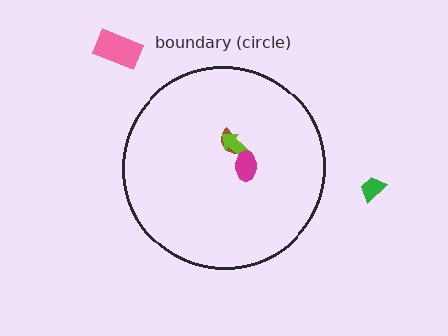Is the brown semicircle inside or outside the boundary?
Inside.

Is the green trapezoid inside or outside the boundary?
Outside.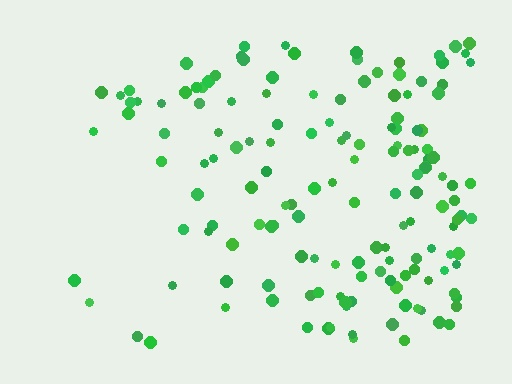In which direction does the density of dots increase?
From left to right, with the right side densest.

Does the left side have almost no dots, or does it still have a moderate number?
Still a moderate number, just noticeably fewer than the right.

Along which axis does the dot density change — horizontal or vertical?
Horizontal.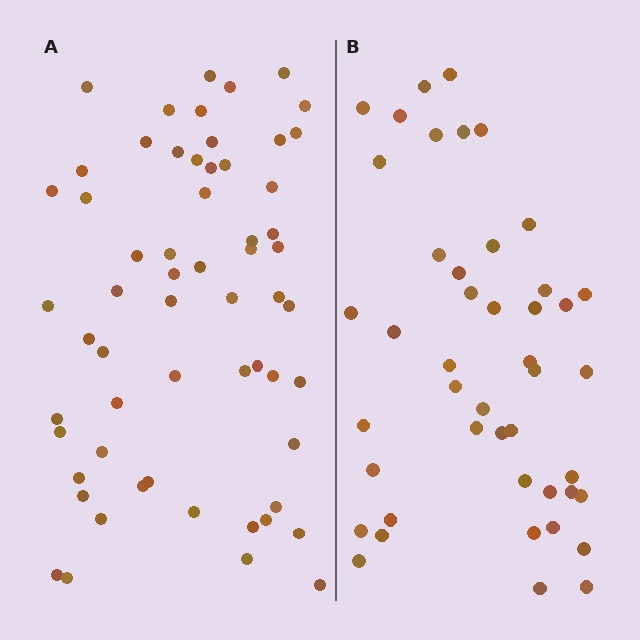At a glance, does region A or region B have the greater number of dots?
Region A (the left region) has more dots.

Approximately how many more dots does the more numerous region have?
Region A has approximately 15 more dots than region B.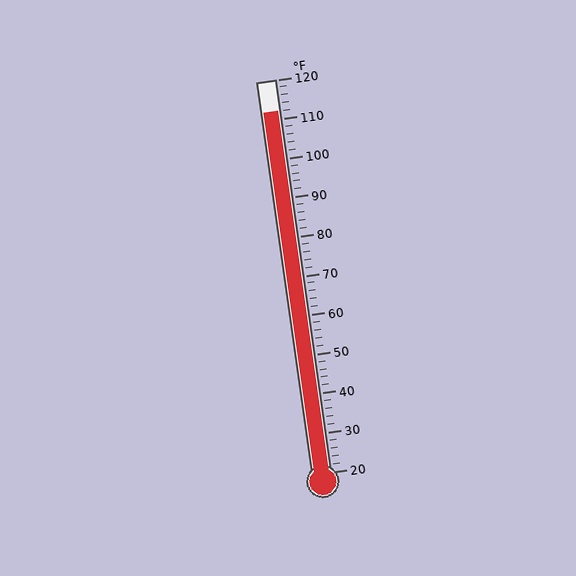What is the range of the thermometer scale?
The thermometer scale ranges from 20°F to 120°F.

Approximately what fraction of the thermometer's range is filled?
The thermometer is filled to approximately 90% of its range.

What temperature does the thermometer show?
The thermometer shows approximately 112°F.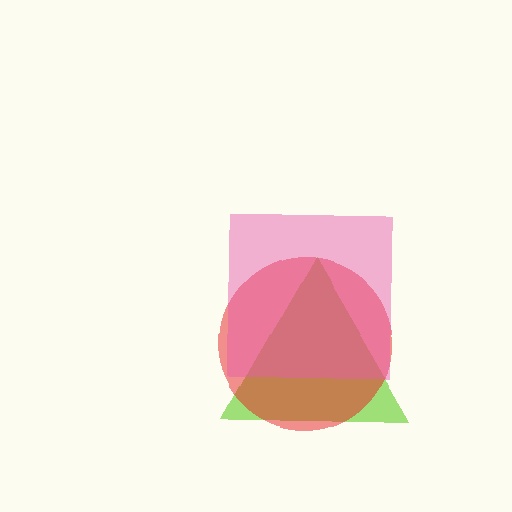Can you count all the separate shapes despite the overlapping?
Yes, there are 3 separate shapes.